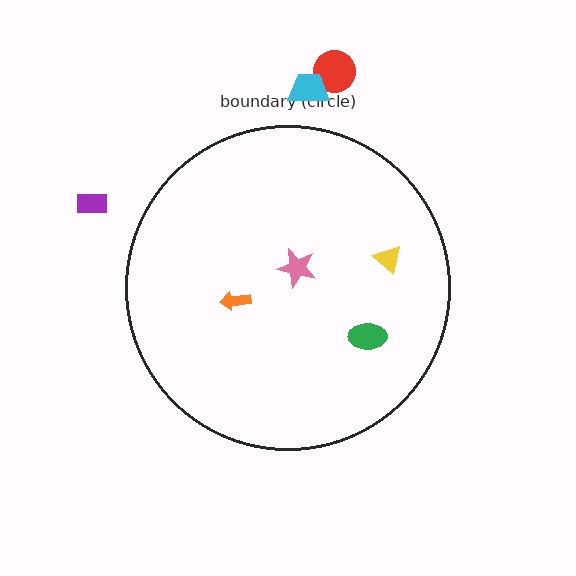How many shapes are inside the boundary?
4 inside, 3 outside.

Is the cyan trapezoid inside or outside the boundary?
Outside.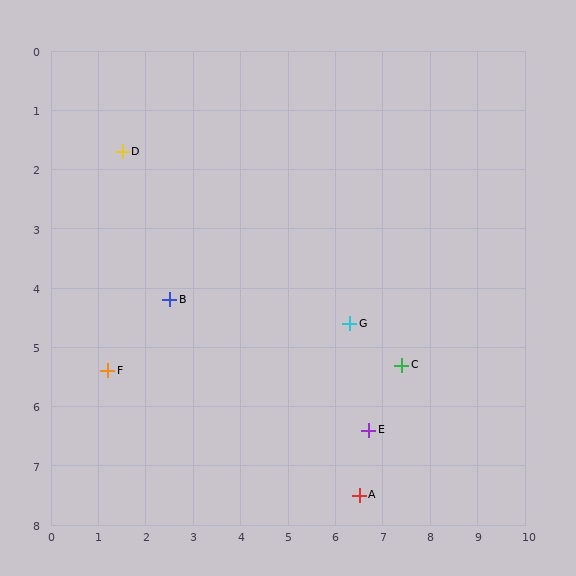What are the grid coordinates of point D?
Point D is at approximately (1.5, 1.7).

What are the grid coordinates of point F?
Point F is at approximately (1.2, 5.4).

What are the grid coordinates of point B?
Point B is at approximately (2.5, 4.2).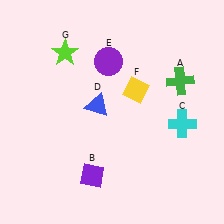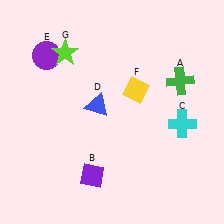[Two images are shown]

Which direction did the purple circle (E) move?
The purple circle (E) moved left.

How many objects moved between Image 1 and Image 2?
1 object moved between the two images.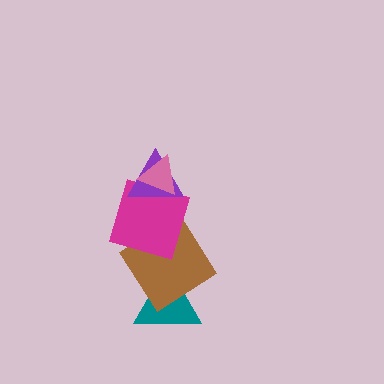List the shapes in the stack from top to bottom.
From top to bottom: the pink triangle, the purple triangle, the magenta square, the brown diamond, the teal triangle.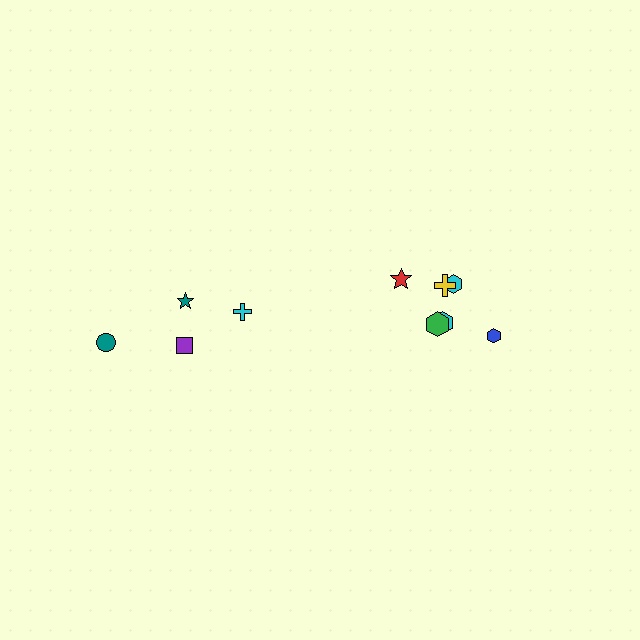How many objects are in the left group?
There are 4 objects.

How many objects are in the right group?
There are 6 objects.